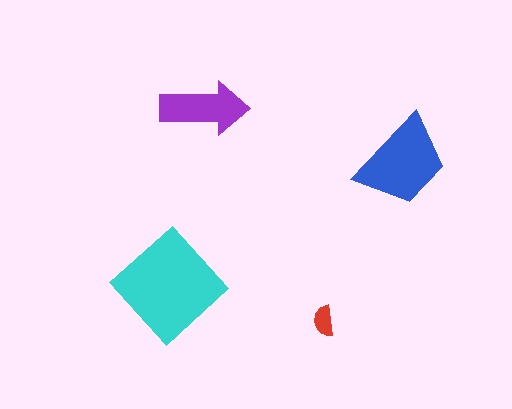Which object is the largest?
The cyan diamond.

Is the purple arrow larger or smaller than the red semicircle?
Larger.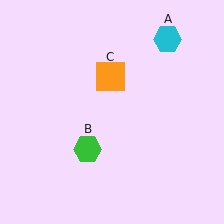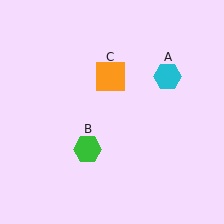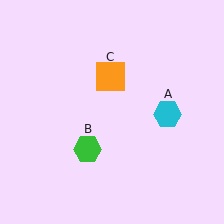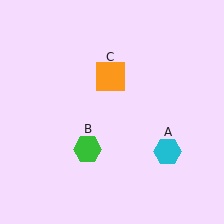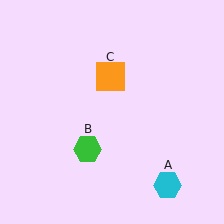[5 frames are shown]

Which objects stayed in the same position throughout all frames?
Green hexagon (object B) and orange square (object C) remained stationary.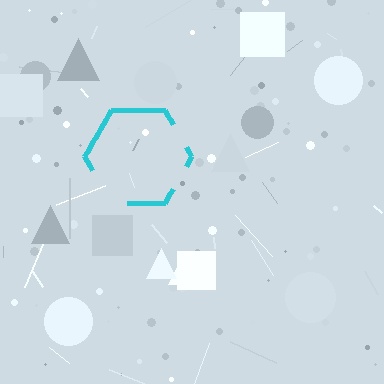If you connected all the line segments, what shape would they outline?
They would outline a hexagon.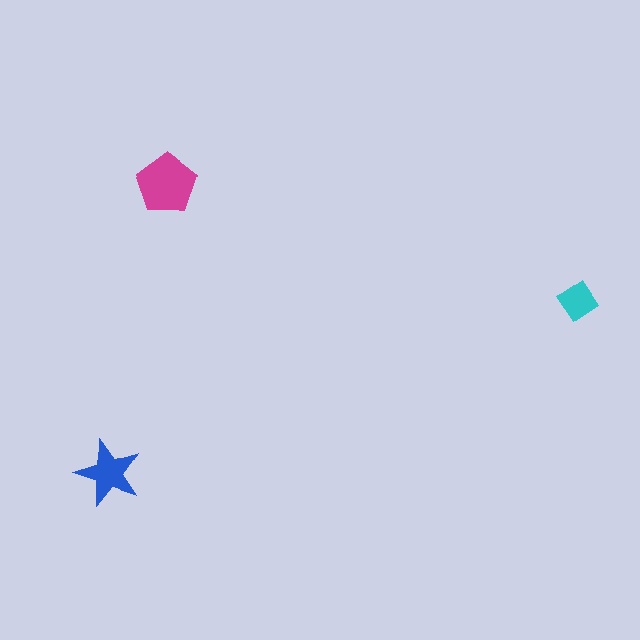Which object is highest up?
The magenta pentagon is topmost.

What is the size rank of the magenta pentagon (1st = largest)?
1st.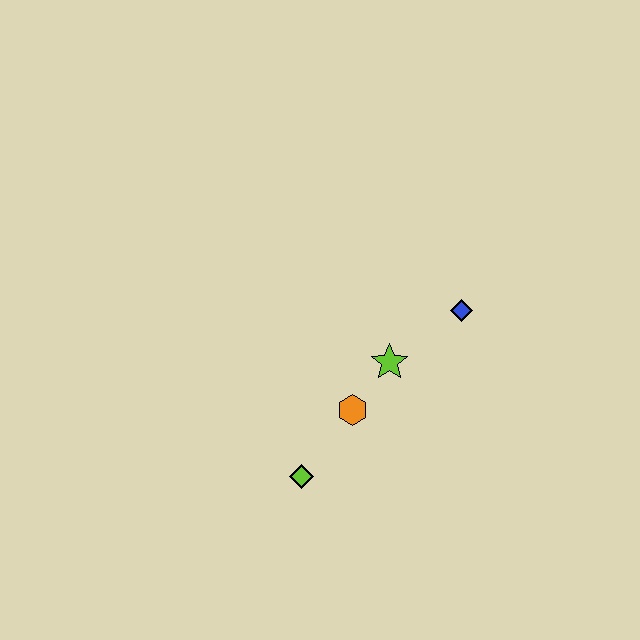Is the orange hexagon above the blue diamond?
No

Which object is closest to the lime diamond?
The orange hexagon is closest to the lime diamond.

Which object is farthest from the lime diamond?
The blue diamond is farthest from the lime diamond.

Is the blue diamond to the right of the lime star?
Yes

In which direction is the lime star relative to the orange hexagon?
The lime star is above the orange hexagon.